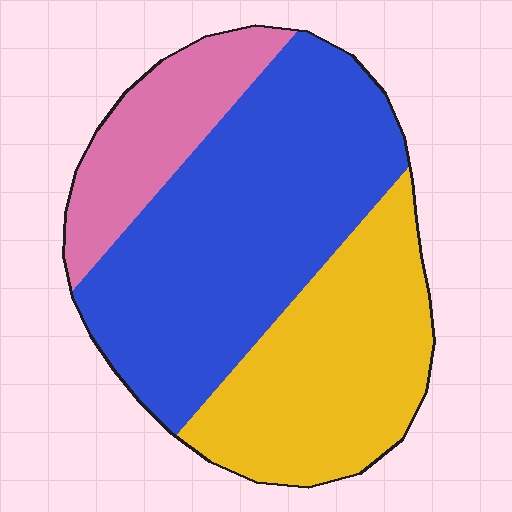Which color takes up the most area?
Blue, at roughly 50%.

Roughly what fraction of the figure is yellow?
Yellow covers 33% of the figure.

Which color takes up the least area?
Pink, at roughly 15%.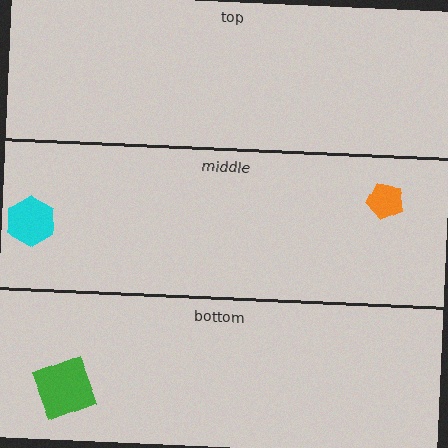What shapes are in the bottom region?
The green square.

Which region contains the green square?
The bottom region.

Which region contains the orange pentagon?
The middle region.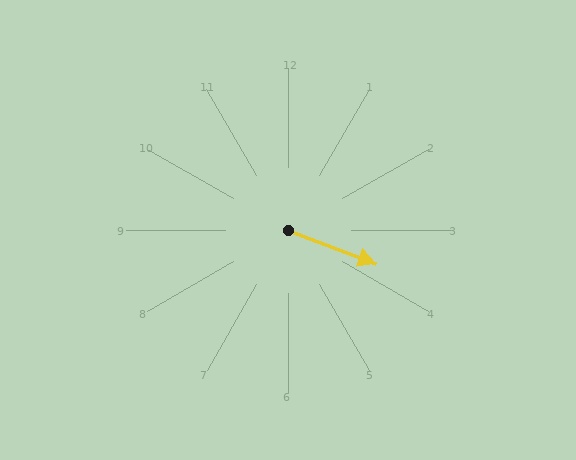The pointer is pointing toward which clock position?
Roughly 4 o'clock.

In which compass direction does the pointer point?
East.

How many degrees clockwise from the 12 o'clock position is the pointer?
Approximately 111 degrees.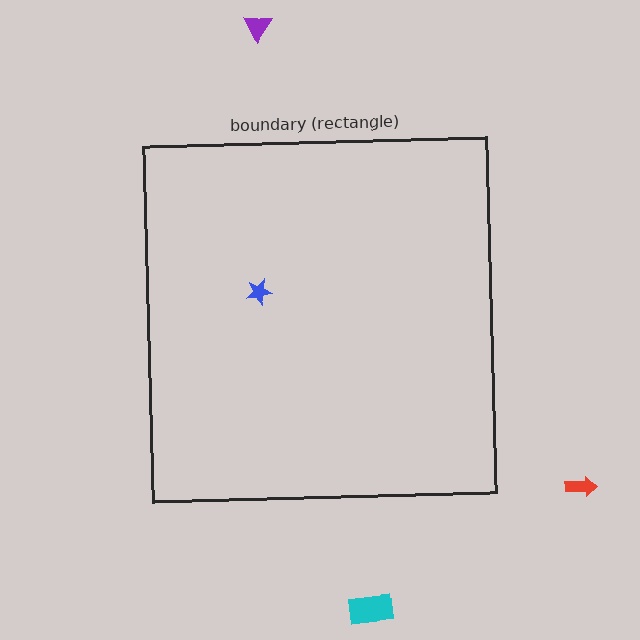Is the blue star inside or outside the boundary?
Inside.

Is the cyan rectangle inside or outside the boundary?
Outside.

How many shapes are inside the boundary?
1 inside, 3 outside.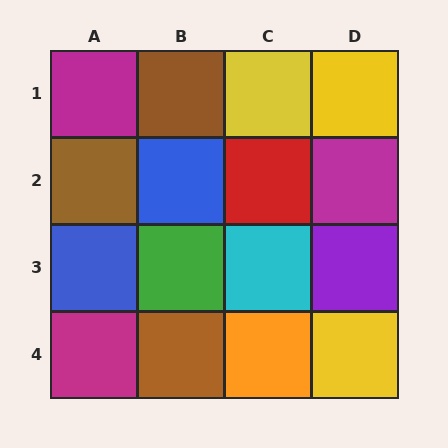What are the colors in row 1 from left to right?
Magenta, brown, yellow, yellow.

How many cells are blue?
2 cells are blue.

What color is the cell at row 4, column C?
Orange.